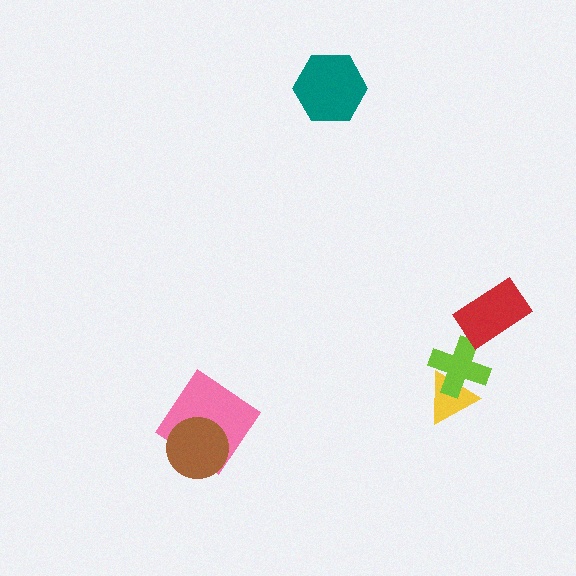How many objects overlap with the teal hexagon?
0 objects overlap with the teal hexagon.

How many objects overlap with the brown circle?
1 object overlaps with the brown circle.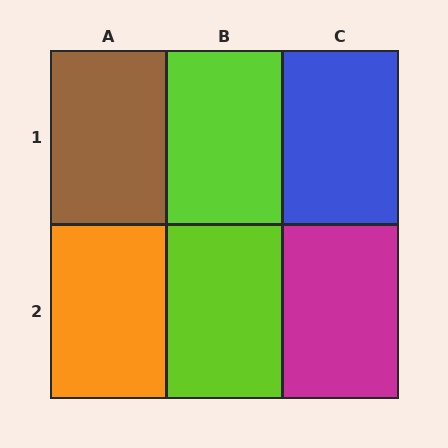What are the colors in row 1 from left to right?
Brown, lime, blue.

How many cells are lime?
2 cells are lime.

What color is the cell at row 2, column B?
Lime.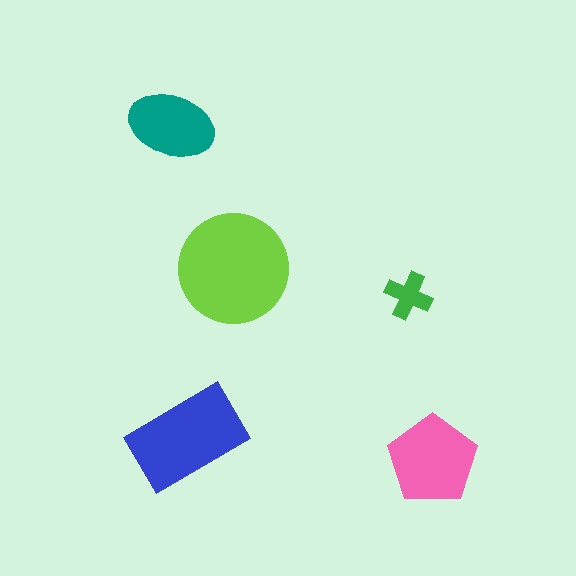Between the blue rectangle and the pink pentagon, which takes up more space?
The blue rectangle.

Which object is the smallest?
The green cross.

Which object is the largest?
The lime circle.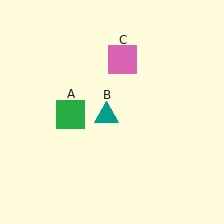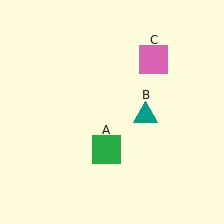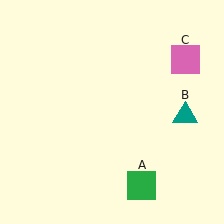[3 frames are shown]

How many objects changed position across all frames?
3 objects changed position: green square (object A), teal triangle (object B), pink square (object C).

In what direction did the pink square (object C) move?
The pink square (object C) moved right.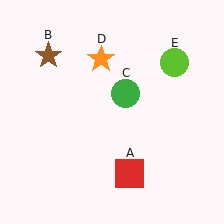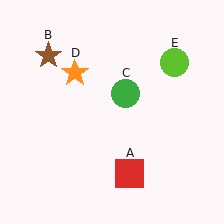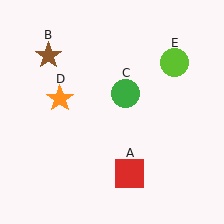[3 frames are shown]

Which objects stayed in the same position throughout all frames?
Red square (object A) and brown star (object B) and green circle (object C) and lime circle (object E) remained stationary.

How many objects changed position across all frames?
1 object changed position: orange star (object D).